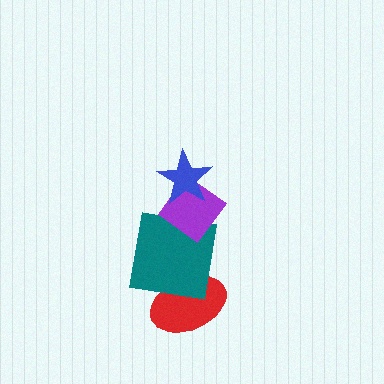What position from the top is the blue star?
The blue star is 1st from the top.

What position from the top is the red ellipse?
The red ellipse is 4th from the top.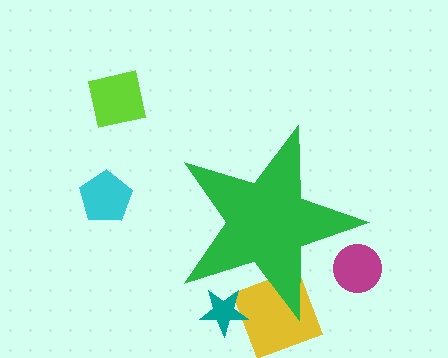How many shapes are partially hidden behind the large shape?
3 shapes are partially hidden.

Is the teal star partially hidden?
Yes, the teal star is partially hidden behind the green star.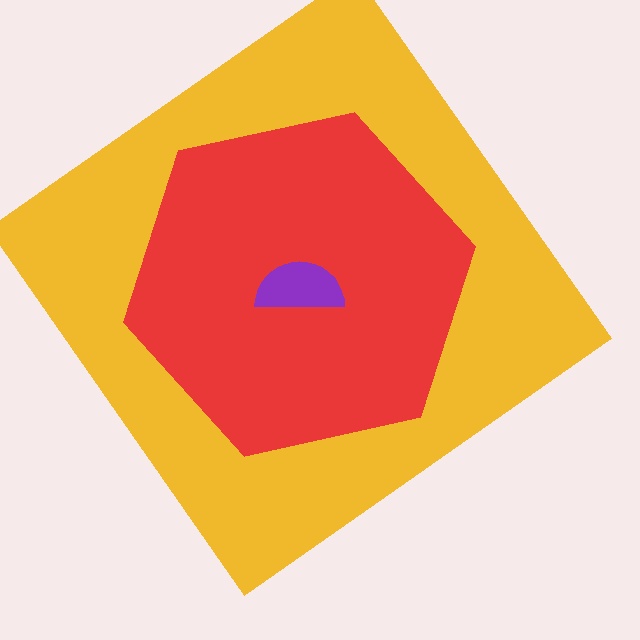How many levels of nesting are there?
3.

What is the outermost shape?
The yellow diamond.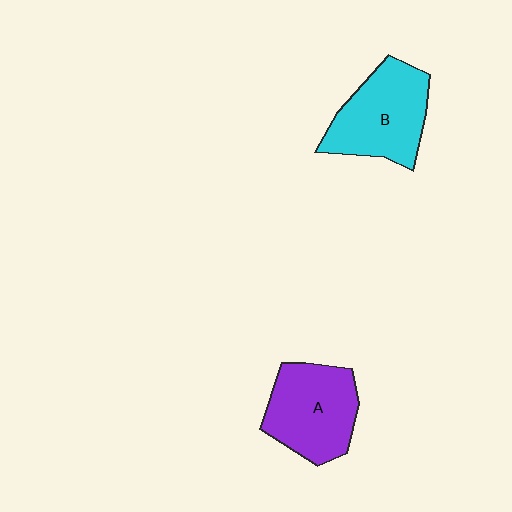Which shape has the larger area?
Shape B (cyan).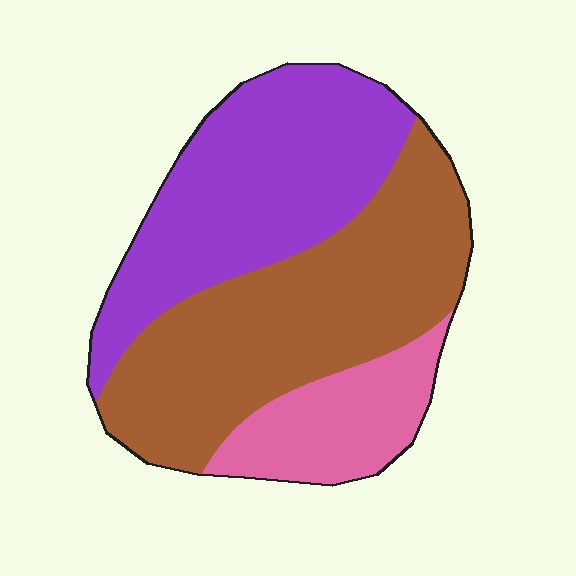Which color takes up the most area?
Brown, at roughly 45%.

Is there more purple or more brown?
Brown.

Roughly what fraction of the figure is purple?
Purple takes up about three eighths (3/8) of the figure.